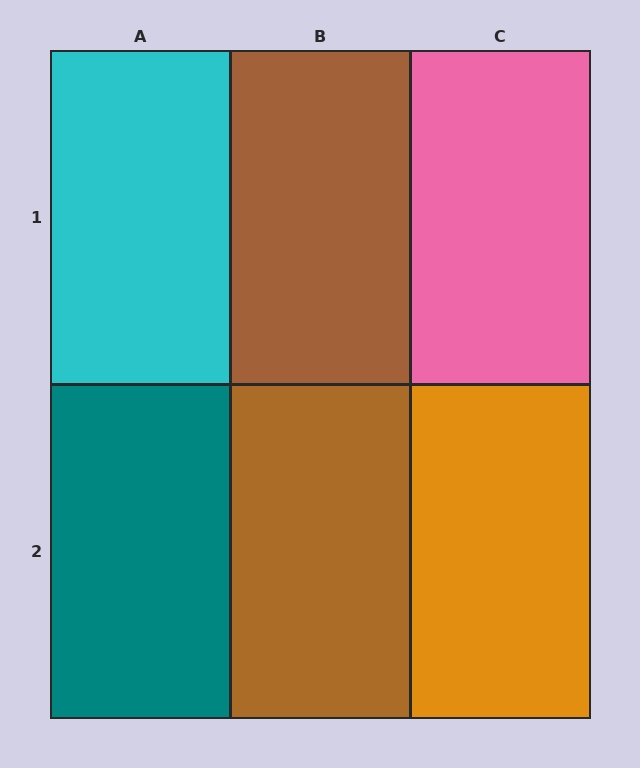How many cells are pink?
1 cell is pink.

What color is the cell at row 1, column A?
Cyan.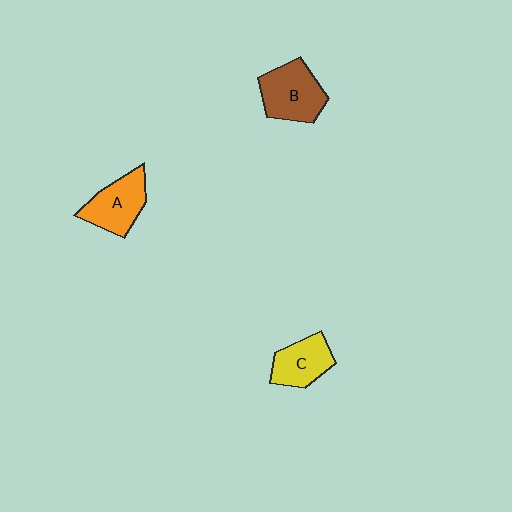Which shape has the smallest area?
Shape C (yellow).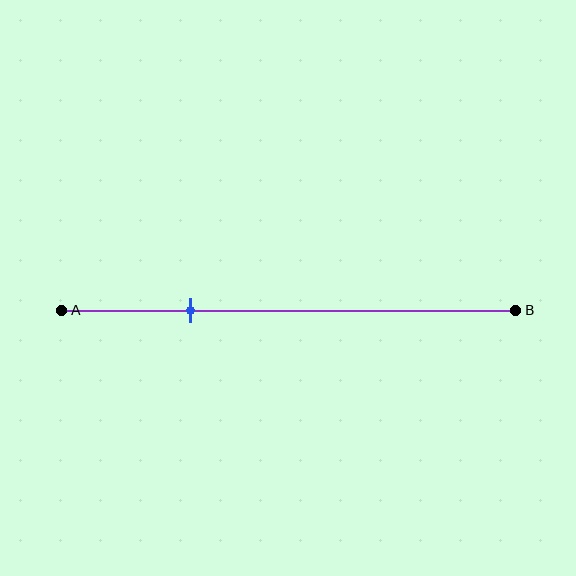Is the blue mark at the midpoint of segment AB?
No, the mark is at about 30% from A, not at the 50% midpoint.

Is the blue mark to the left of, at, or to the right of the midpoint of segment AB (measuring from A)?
The blue mark is to the left of the midpoint of segment AB.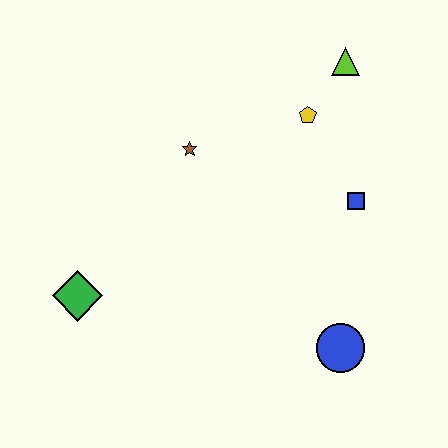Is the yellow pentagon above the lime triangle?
No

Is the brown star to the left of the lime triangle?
Yes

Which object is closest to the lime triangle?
The yellow pentagon is closest to the lime triangle.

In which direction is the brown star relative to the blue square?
The brown star is to the left of the blue square.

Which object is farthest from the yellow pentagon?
The green diamond is farthest from the yellow pentagon.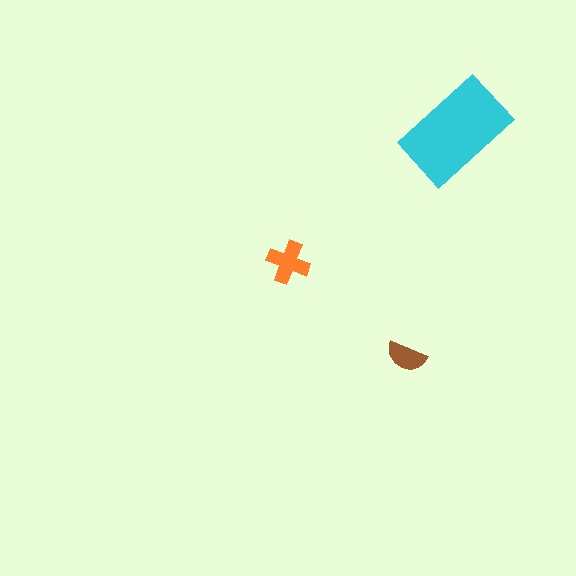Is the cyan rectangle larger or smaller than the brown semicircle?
Larger.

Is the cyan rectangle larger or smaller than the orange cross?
Larger.